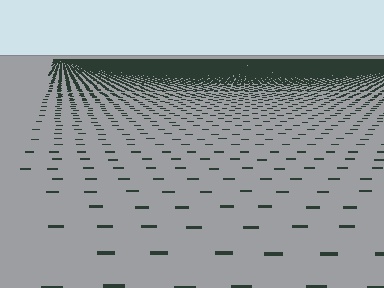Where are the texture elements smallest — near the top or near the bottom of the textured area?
Near the top.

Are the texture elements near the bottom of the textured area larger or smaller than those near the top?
Larger. Near the bottom, elements are closer to the viewer and appear at a bigger on-screen size.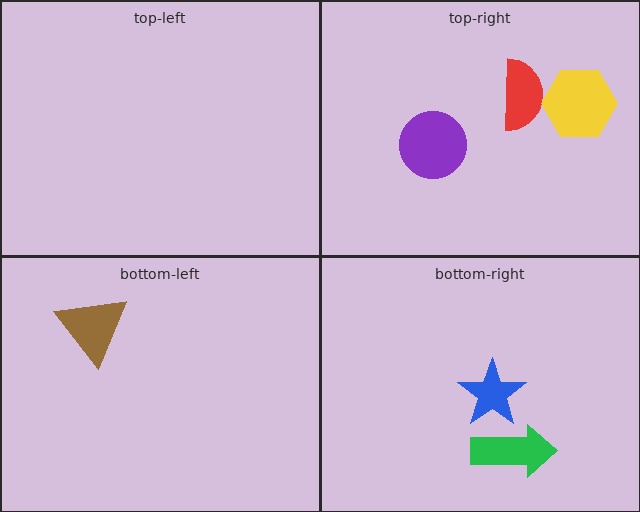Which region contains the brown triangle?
The bottom-left region.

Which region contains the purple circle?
The top-right region.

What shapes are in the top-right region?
The red semicircle, the purple circle, the yellow hexagon.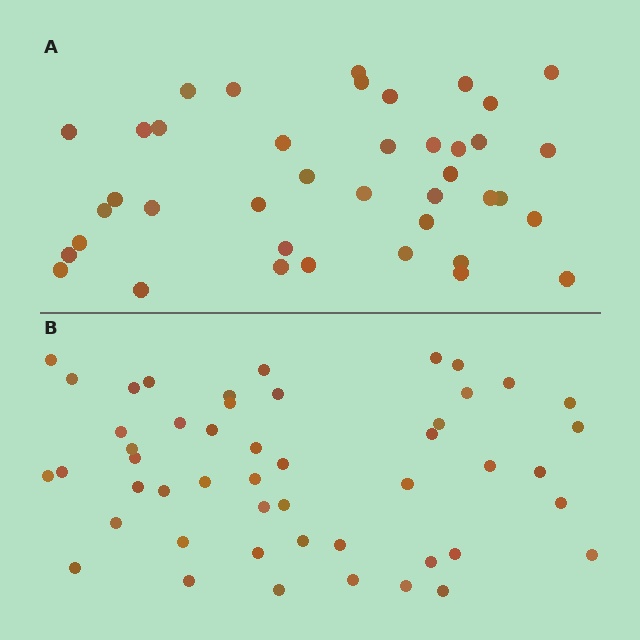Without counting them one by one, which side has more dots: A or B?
Region B (the bottom region) has more dots.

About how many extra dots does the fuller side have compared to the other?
Region B has roughly 8 or so more dots than region A.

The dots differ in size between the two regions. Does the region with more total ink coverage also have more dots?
No. Region A has more total ink coverage because its dots are larger, but region B actually contains more individual dots. Total area can be misleading — the number of items is what matters here.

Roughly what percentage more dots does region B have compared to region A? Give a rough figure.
About 20% more.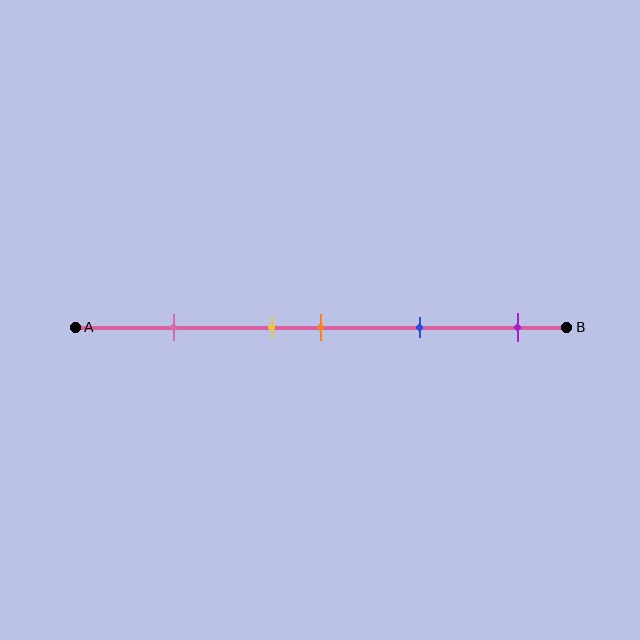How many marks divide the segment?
There are 5 marks dividing the segment.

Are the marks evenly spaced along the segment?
No, the marks are not evenly spaced.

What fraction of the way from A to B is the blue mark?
The blue mark is approximately 70% (0.7) of the way from A to B.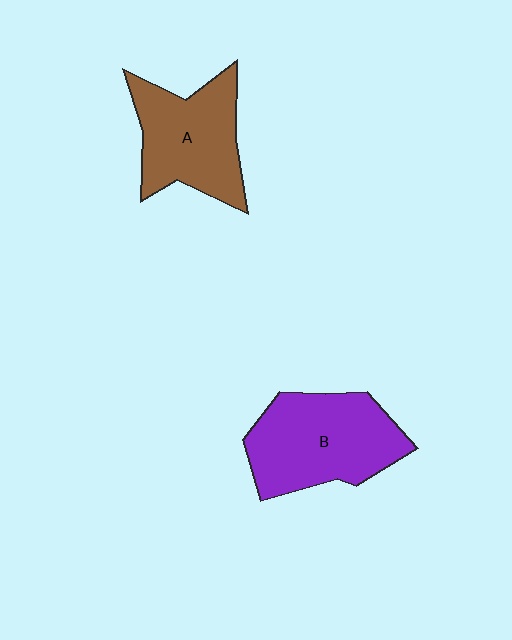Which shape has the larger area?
Shape B (purple).